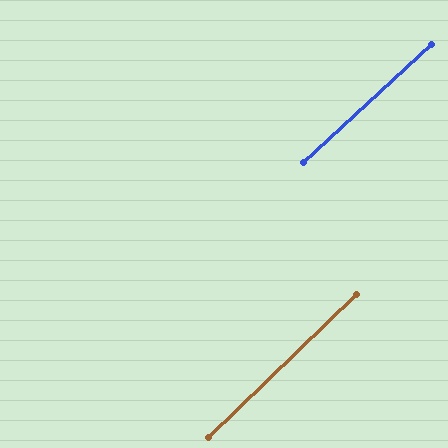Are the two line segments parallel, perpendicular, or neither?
Parallel — their directions differ by only 1.5°.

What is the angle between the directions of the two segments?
Approximately 1 degree.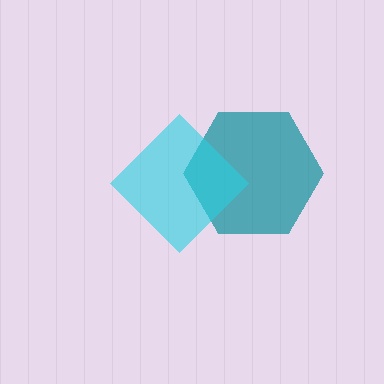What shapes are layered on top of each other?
The layered shapes are: a teal hexagon, a cyan diamond.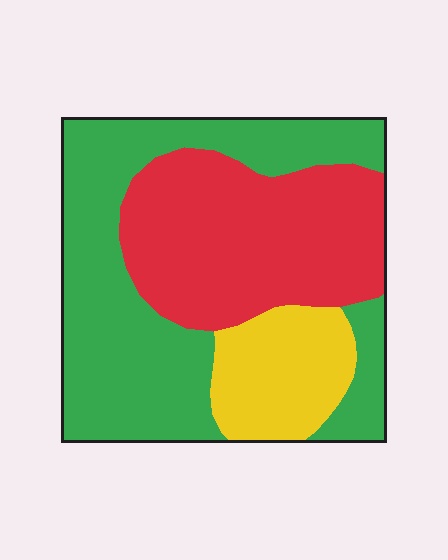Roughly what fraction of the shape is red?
Red covers around 35% of the shape.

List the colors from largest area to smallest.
From largest to smallest: green, red, yellow.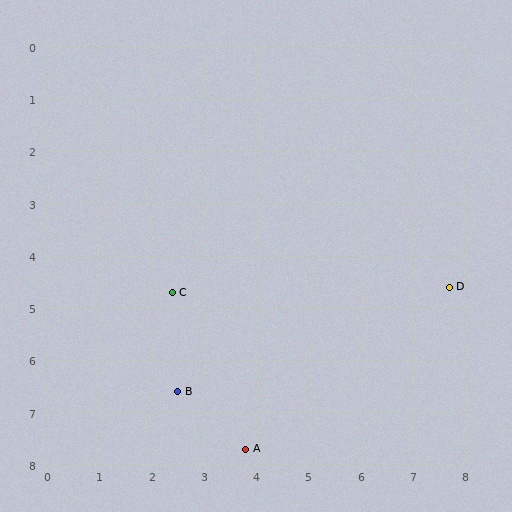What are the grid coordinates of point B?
Point B is at approximately (2.5, 6.6).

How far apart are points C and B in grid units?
Points C and B are about 1.9 grid units apart.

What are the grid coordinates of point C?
Point C is at approximately (2.4, 4.7).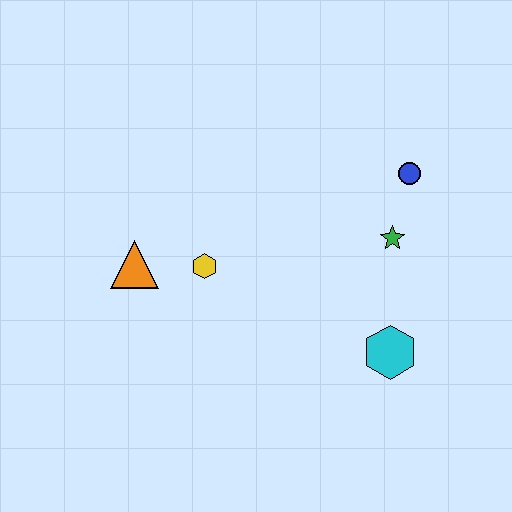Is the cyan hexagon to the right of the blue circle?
No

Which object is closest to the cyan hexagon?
The green star is closest to the cyan hexagon.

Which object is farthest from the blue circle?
The orange triangle is farthest from the blue circle.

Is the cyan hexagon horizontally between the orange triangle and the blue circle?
Yes